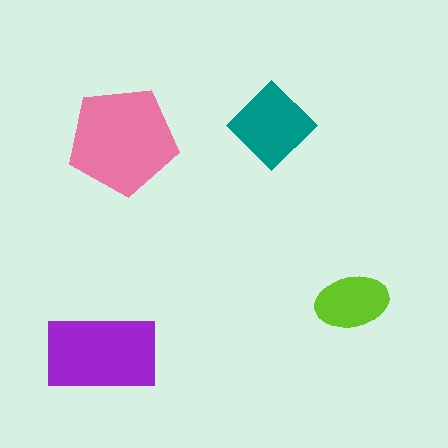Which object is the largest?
The pink pentagon.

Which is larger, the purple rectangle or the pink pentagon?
The pink pentagon.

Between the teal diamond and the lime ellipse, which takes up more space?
The teal diamond.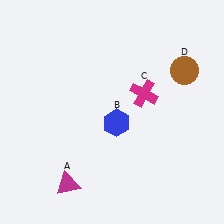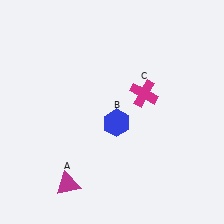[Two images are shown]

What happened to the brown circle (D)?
The brown circle (D) was removed in Image 2. It was in the top-right area of Image 1.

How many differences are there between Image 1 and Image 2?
There is 1 difference between the two images.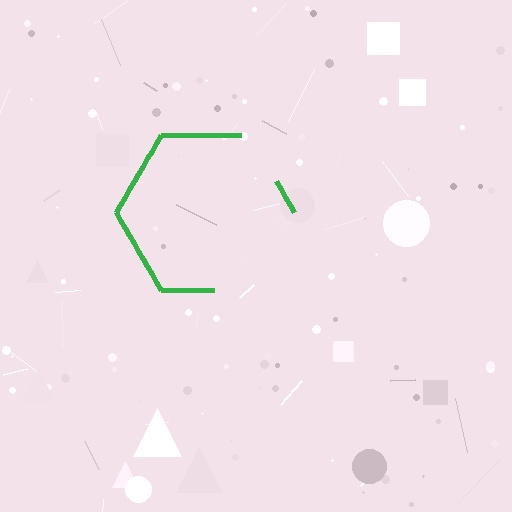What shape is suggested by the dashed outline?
The dashed outline suggests a hexagon.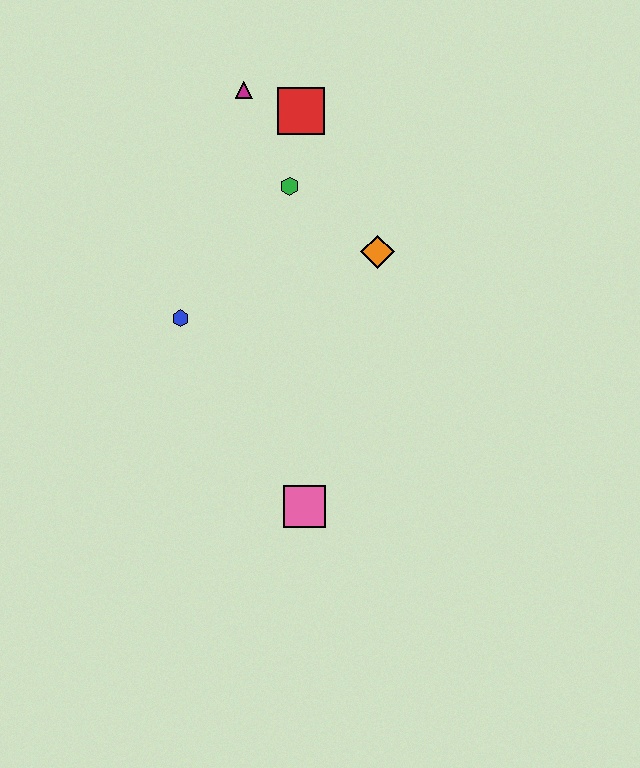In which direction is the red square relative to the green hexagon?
The red square is above the green hexagon.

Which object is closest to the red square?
The magenta triangle is closest to the red square.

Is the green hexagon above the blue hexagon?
Yes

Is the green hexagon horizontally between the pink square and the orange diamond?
No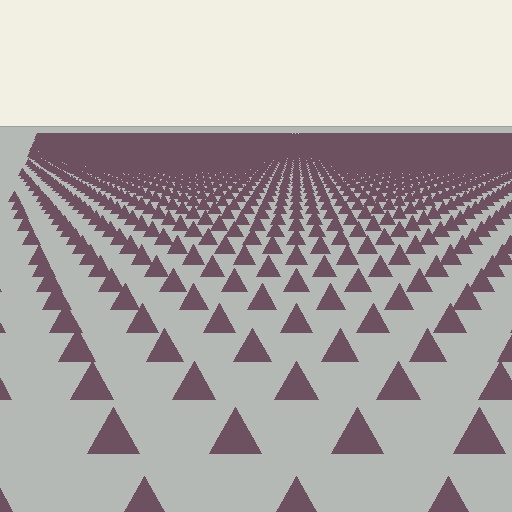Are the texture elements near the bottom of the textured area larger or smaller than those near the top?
Larger. Near the bottom, elements are closer to the viewer and appear at a bigger on-screen size.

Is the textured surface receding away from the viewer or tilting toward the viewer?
The surface is receding away from the viewer. Texture elements get smaller and denser toward the top.